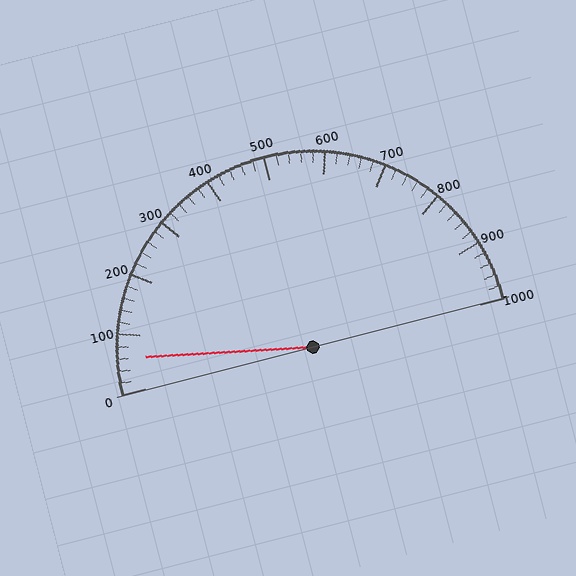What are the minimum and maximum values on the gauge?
The gauge ranges from 0 to 1000.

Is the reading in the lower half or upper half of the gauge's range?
The reading is in the lower half of the range (0 to 1000).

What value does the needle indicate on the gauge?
The needle indicates approximately 60.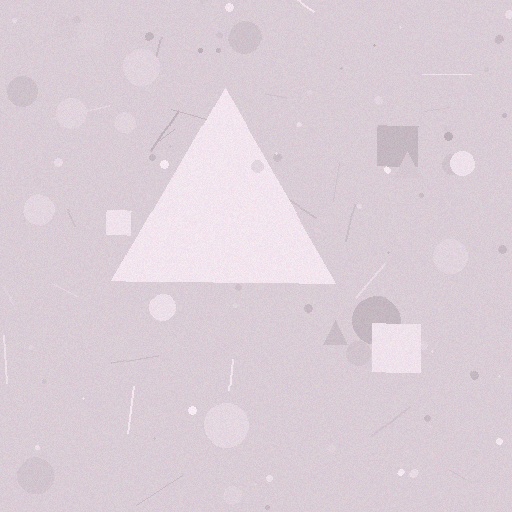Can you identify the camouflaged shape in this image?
The camouflaged shape is a triangle.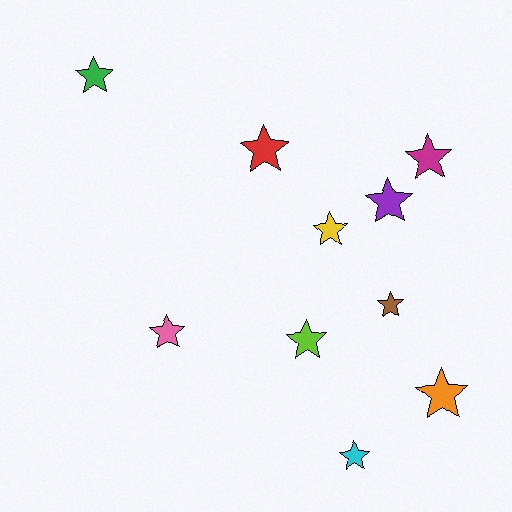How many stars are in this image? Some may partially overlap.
There are 10 stars.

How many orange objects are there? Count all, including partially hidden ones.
There is 1 orange object.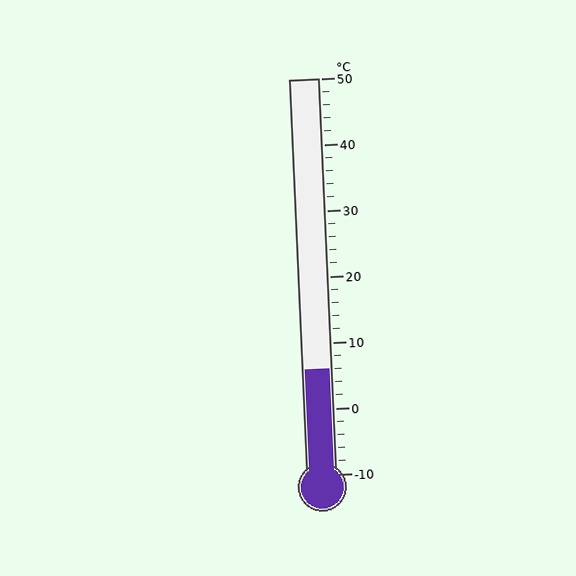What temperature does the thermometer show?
The thermometer shows approximately 6°C.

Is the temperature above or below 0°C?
The temperature is above 0°C.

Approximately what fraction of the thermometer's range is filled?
The thermometer is filled to approximately 25% of its range.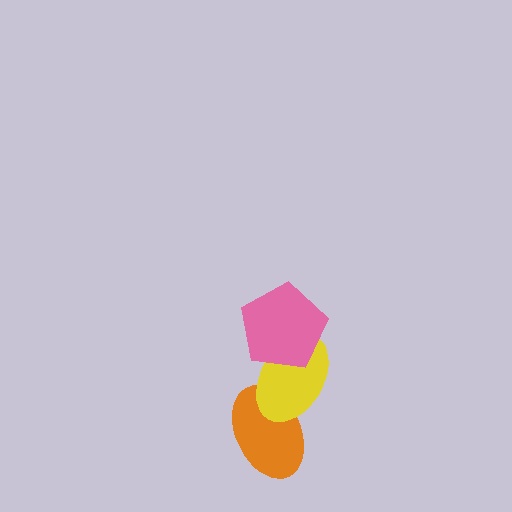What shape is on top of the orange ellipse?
The yellow ellipse is on top of the orange ellipse.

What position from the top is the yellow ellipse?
The yellow ellipse is 2nd from the top.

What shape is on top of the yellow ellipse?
The pink pentagon is on top of the yellow ellipse.